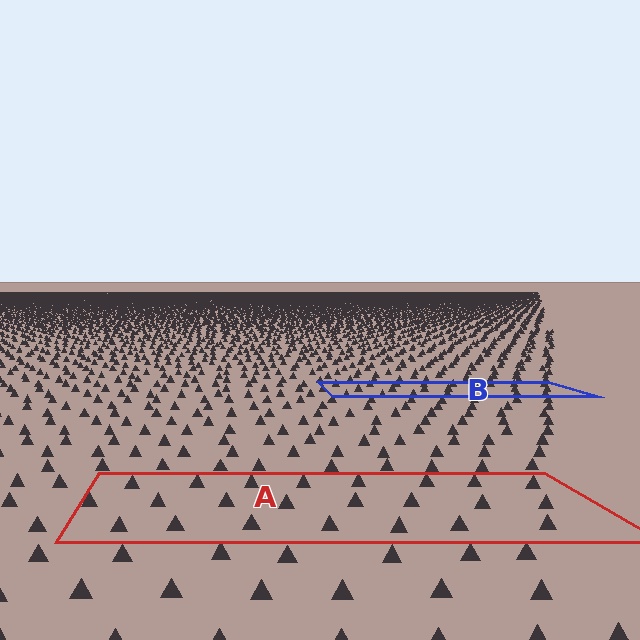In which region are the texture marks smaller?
The texture marks are smaller in region B, because it is farther away.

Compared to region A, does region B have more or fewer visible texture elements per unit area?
Region B has more texture elements per unit area — they are packed more densely because it is farther away.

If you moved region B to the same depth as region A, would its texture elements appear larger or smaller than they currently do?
They would appear larger. At a closer depth, the same texture elements are projected at a bigger on-screen size.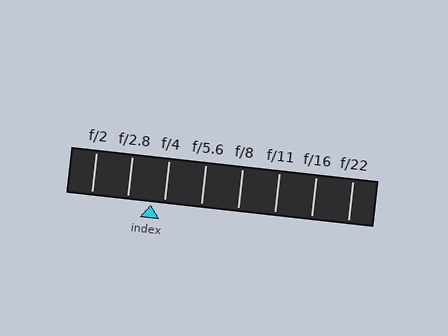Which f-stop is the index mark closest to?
The index mark is closest to f/4.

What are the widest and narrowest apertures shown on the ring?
The widest aperture shown is f/2 and the narrowest is f/22.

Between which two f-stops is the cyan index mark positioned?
The index mark is between f/2.8 and f/4.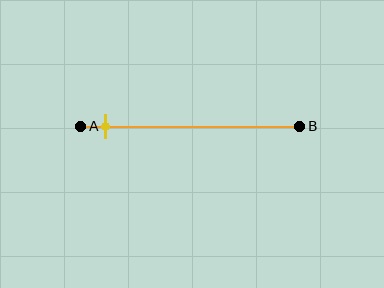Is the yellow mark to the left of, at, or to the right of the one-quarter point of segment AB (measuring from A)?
The yellow mark is to the left of the one-quarter point of segment AB.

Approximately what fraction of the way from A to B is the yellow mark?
The yellow mark is approximately 10% of the way from A to B.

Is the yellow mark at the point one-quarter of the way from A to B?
No, the mark is at about 10% from A, not at the 25% one-quarter point.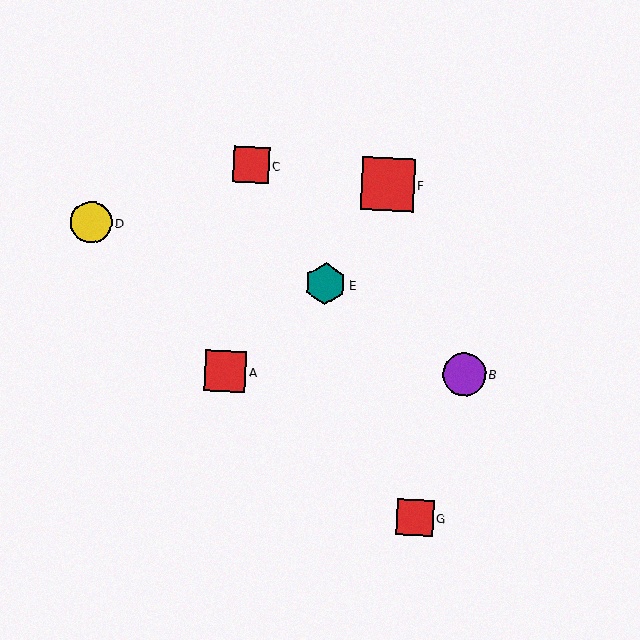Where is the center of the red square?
The center of the red square is at (415, 518).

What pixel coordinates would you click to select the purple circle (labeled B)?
Click at (464, 374) to select the purple circle B.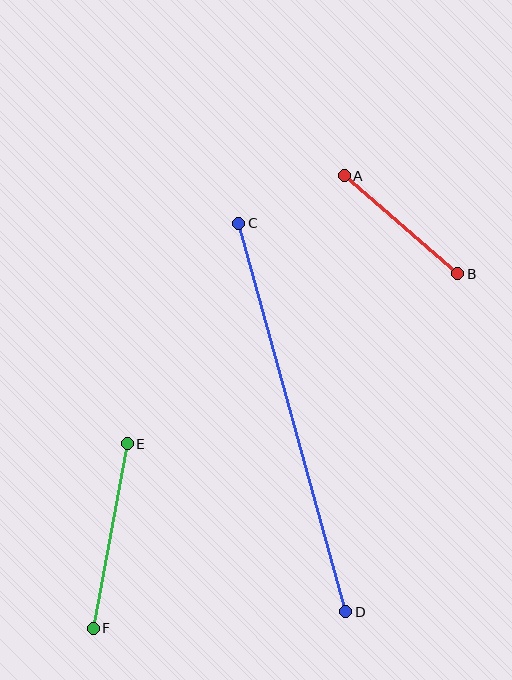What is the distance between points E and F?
The distance is approximately 188 pixels.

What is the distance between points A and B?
The distance is approximately 150 pixels.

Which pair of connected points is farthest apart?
Points C and D are farthest apart.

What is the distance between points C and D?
The distance is approximately 403 pixels.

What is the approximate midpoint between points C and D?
The midpoint is at approximately (292, 418) pixels.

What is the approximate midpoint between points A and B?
The midpoint is at approximately (401, 225) pixels.